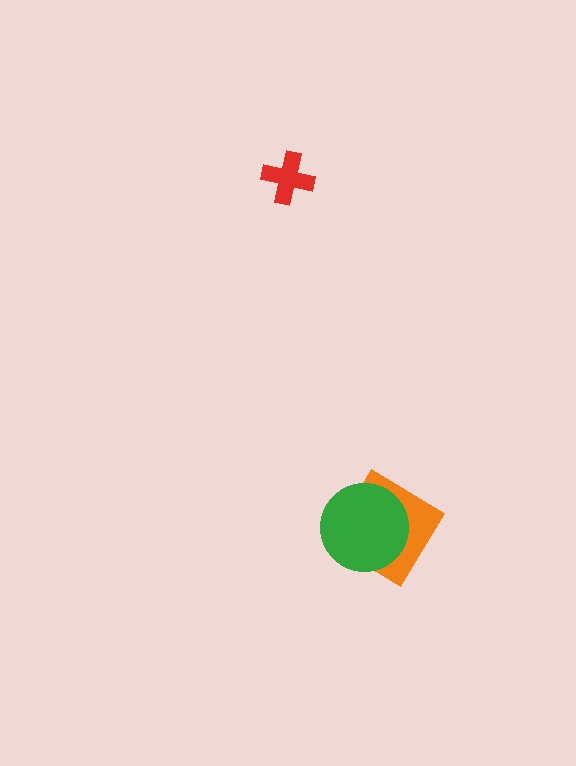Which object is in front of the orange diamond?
The green circle is in front of the orange diamond.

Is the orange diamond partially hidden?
Yes, it is partially covered by another shape.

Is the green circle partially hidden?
No, no other shape covers it.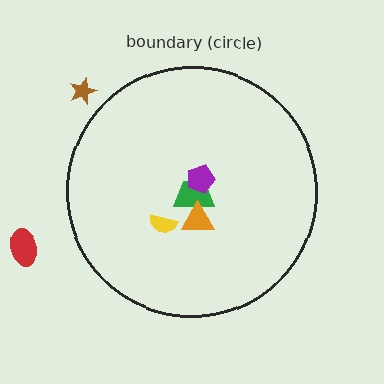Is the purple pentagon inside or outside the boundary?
Inside.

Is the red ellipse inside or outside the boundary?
Outside.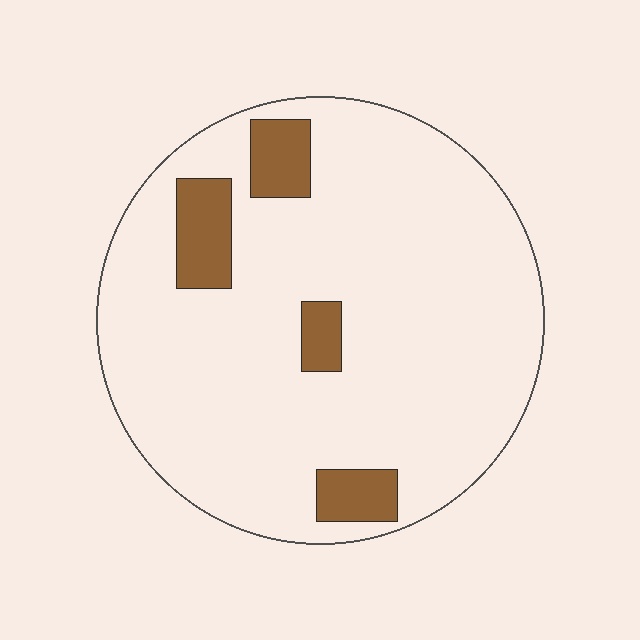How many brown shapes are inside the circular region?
4.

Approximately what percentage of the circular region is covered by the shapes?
Approximately 10%.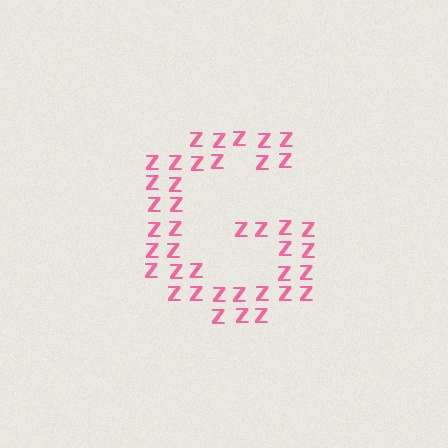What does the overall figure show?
The overall figure shows the letter G.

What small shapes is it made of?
It is made of small letter Z's.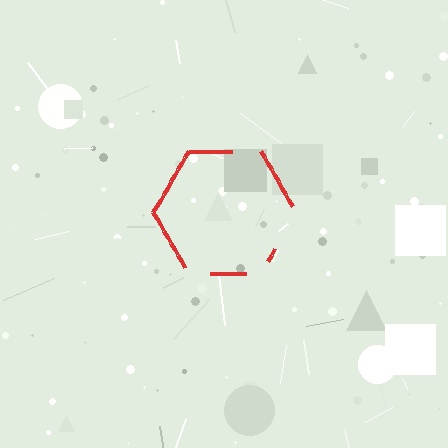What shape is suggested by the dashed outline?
The dashed outline suggests a hexagon.